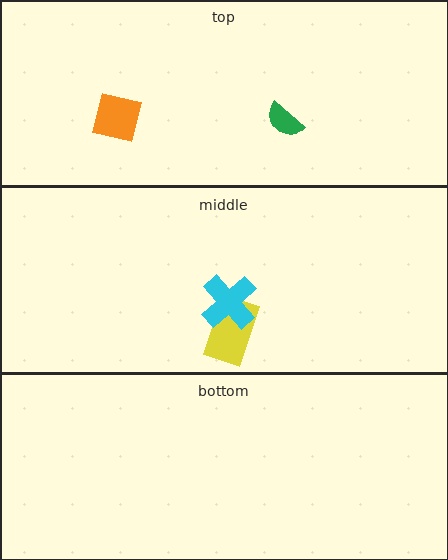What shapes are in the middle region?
The yellow rectangle, the cyan cross.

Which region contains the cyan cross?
The middle region.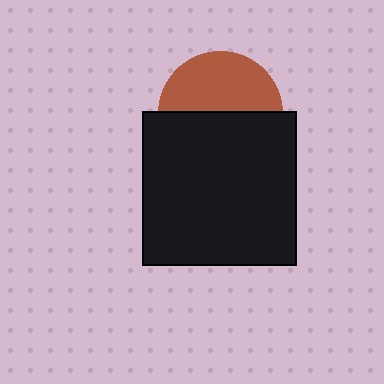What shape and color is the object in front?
The object in front is a black square.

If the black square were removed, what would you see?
You would see the complete brown circle.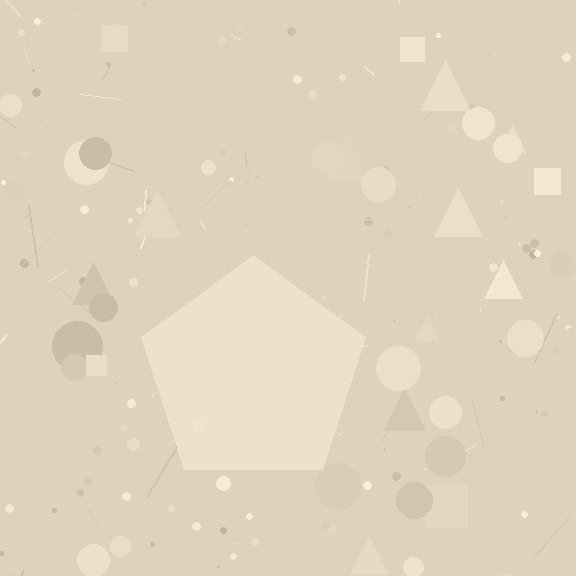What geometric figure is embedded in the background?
A pentagon is embedded in the background.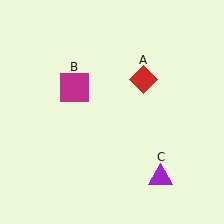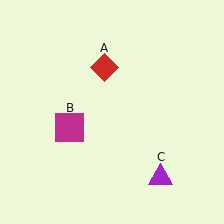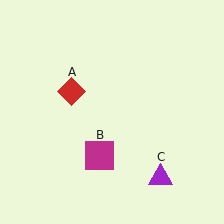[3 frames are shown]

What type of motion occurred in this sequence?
The red diamond (object A), magenta square (object B) rotated counterclockwise around the center of the scene.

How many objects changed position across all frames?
2 objects changed position: red diamond (object A), magenta square (object B).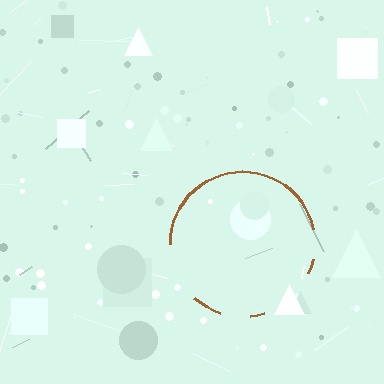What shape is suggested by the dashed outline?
The dashed outline suggests a circle.